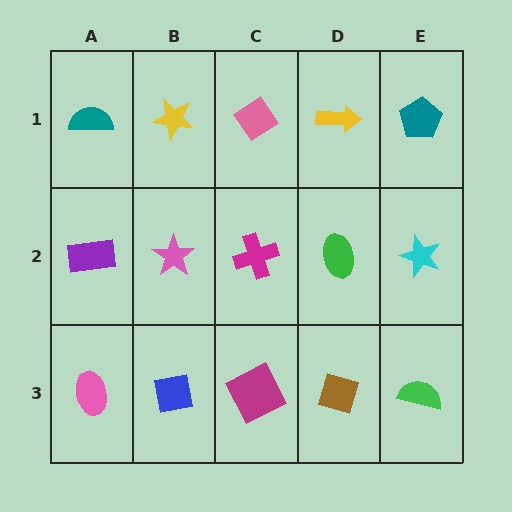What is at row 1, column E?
A teal pentagon.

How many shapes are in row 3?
5 shapes.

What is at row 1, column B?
A yellow star.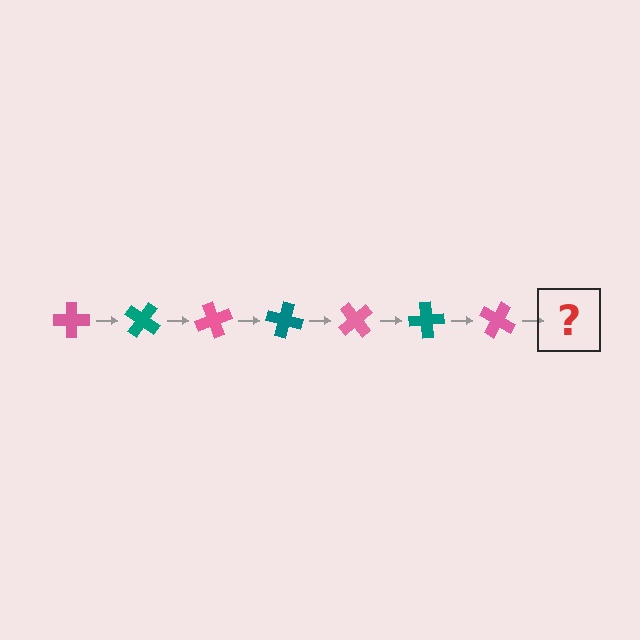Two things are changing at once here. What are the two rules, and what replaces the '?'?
The two rules are that it rotates 35 degrees each step and the color cycles through pink and teal. The '?' should be a teal cross, rotated 245 degrees from the start.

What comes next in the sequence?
The next element should be a teal cross, rotated 245 degrees from the start.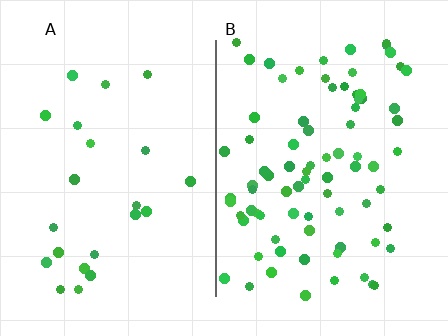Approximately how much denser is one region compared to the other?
Approximately 3.5× — region B over region A.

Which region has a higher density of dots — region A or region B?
B (the right).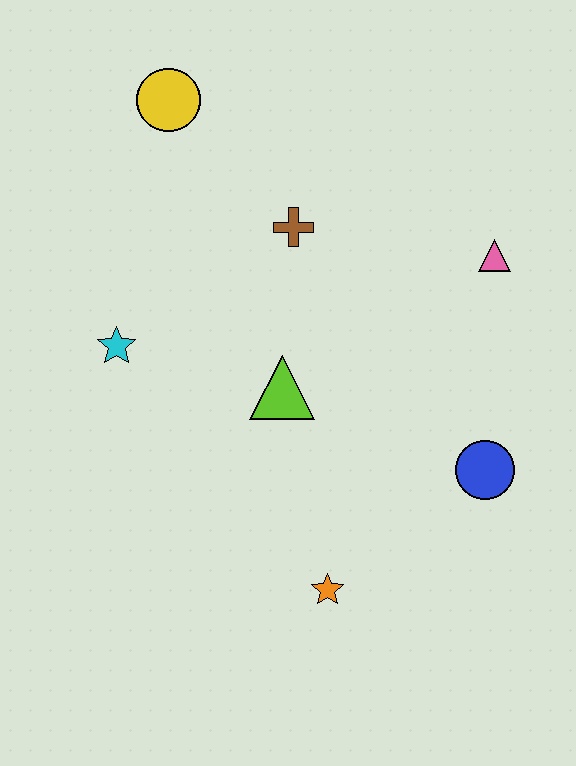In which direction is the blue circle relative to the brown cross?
The blue circle is below the brown cross.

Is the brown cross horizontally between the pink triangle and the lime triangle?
Yes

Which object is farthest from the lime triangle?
The yellow circle is farthest from the lime triangle.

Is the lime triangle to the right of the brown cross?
No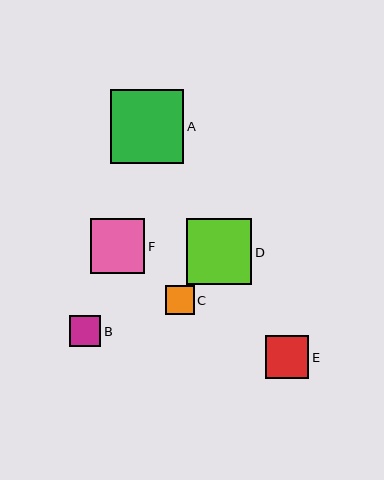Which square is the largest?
Square A is the largest with a size of approximately 74 pixels.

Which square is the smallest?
Square C is the smallest with a size of approximately 29 pixels.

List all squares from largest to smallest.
From largest to smallest: A, D, F, E, B, C.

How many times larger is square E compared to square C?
Square E is approximately 1.5 times the size of square C.